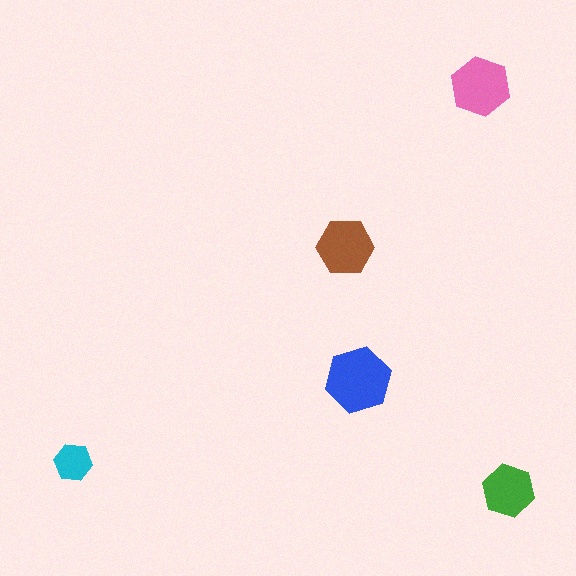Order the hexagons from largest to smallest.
the blue one, the pink one, the brown one, the green one, the cyan one.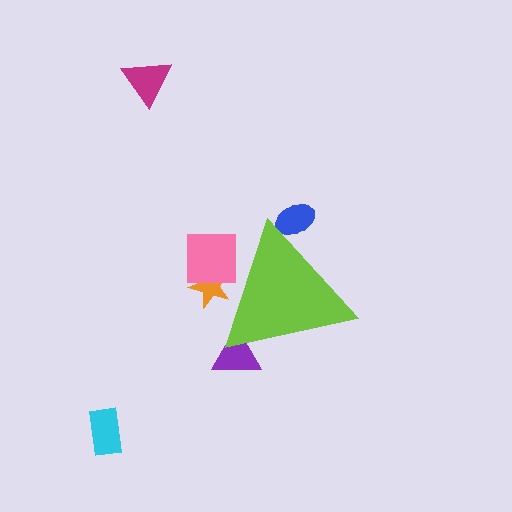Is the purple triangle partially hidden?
Yes, the purple triangle is partially hidden behind the lime triangle.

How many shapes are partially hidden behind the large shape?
4 shapes are partially hidden.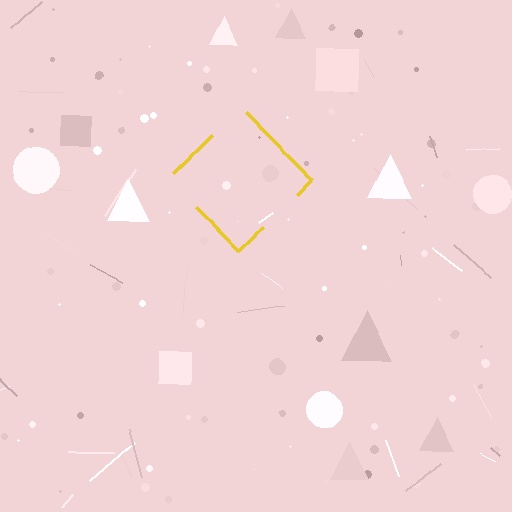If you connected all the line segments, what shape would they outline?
They would outline a diamond.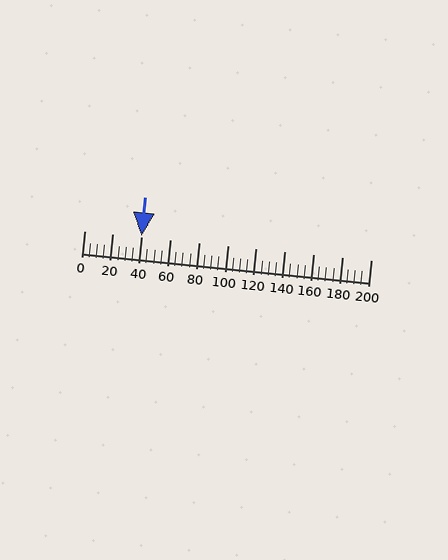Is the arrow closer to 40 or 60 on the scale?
The arrow is closer to 40.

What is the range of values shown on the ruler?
The ruler shows values from 0 to 200.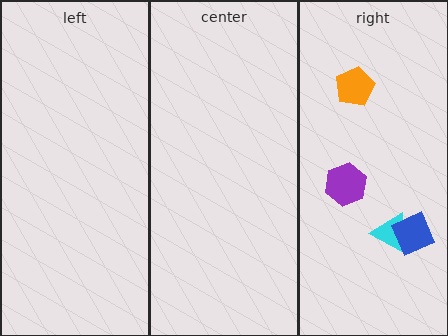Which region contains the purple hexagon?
The right region.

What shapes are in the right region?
The purple hexagon, the orange pentagon, the cyan triangle, the blue square.